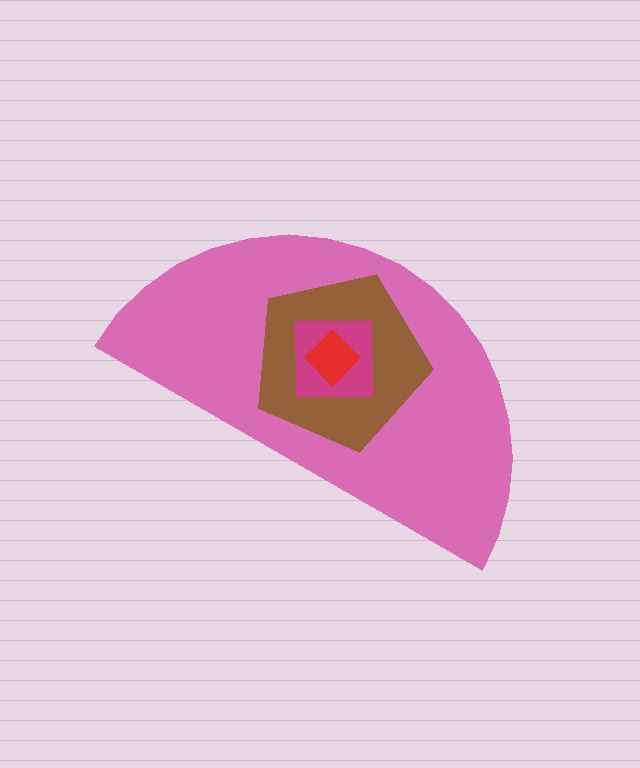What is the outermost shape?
The pink semicircle.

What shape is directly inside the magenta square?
The red diamond.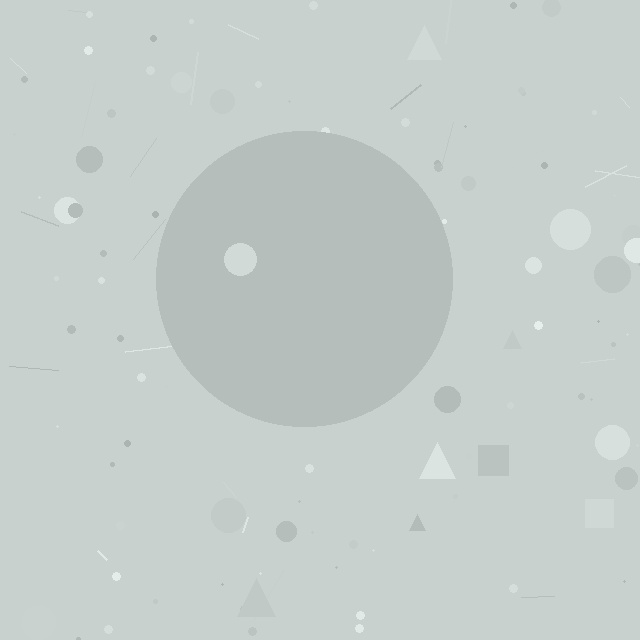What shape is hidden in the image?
A circle is hidden in the image.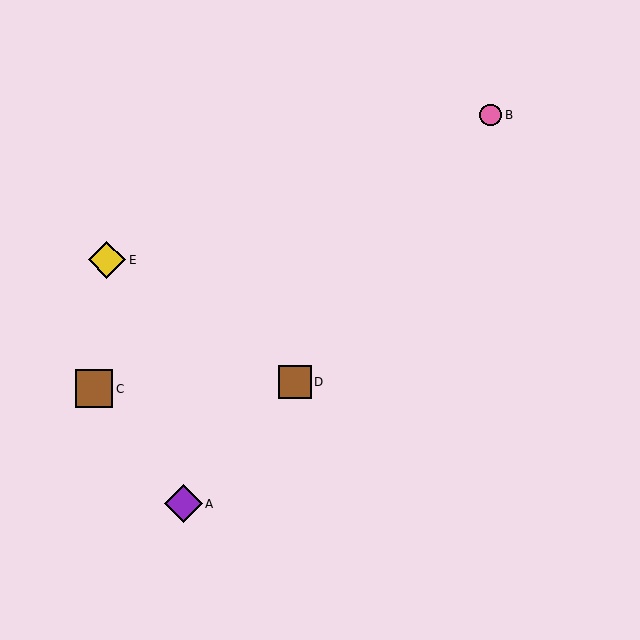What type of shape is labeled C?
Shape C is a brown square.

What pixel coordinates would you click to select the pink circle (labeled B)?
Click at (491, 115) to select the pink circle B.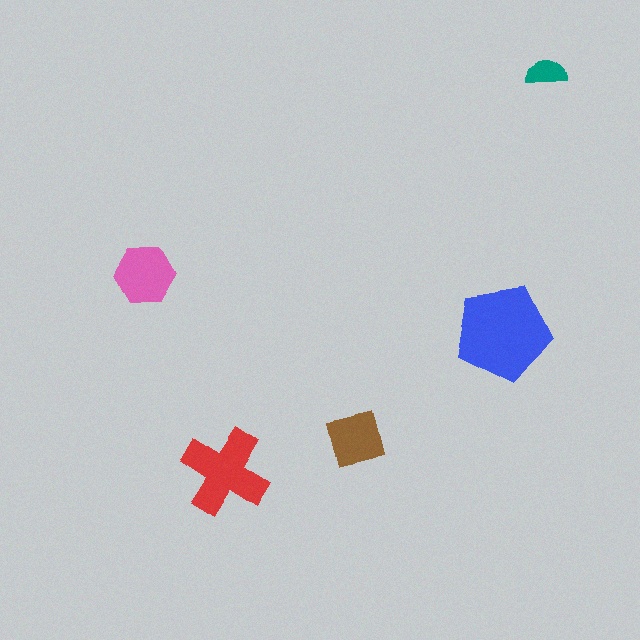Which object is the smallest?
The teal semicircle.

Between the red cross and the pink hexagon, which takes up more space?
The red cross.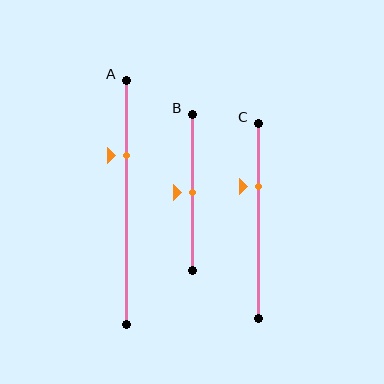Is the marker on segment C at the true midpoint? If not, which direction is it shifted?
No, the marker on segment C is shifted upward by about 18% of the segment length.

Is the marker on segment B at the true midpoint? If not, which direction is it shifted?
Yes, the marker on segment B is at the true midpoint.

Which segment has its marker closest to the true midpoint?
Segment B has its marker closest to the true midpoint.